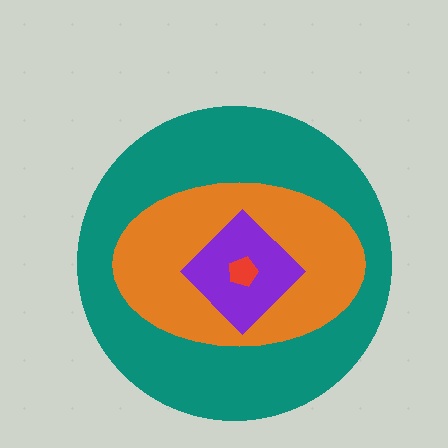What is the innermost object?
The red pentagon.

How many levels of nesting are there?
4.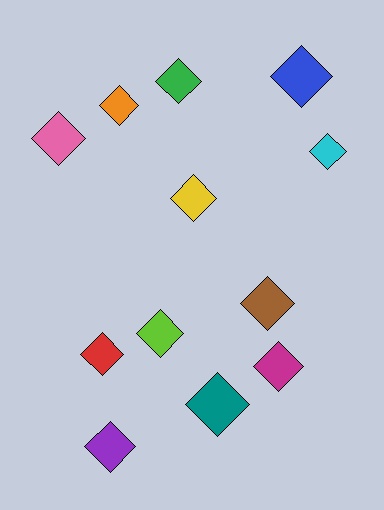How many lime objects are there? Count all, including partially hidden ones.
There is 1 lime object.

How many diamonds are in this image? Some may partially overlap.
There are 12 diamonds.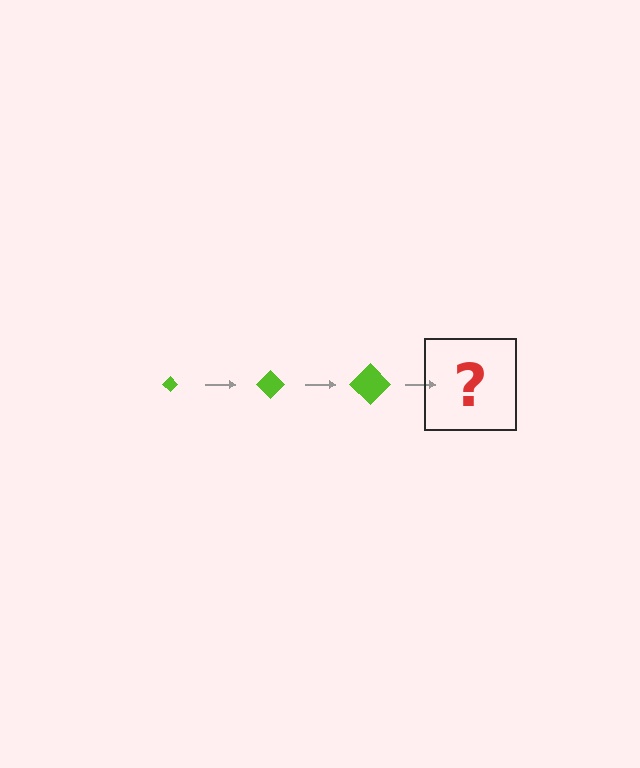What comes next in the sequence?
The next element should be a lime diamond, larger than the previous one.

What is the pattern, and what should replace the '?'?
The pattern is that the diamond gets progressively larger each step. The '?' should be a lime diamond, larger than the previous one.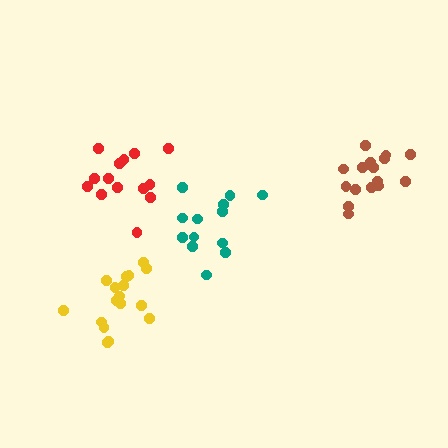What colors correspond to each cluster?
The clusters are colored: brown, red, yellow, teal.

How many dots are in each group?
Group 1: 16 dots, Group 2: 14 dots, Group 3: 17 dots, Group 4: 13 dots (60 total).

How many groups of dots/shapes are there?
There are 4 groups.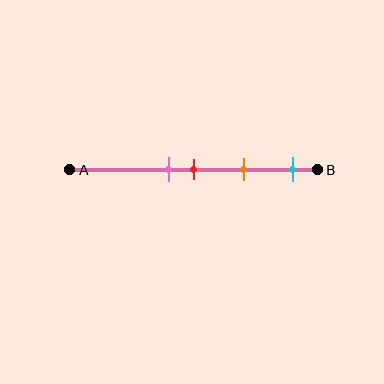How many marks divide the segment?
There are 4 marks dividing the segment.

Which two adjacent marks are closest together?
The pink and red marks are the closest adjacent pair.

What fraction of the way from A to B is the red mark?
The red mark is approximately 50% (0.5) of the way from A to B.